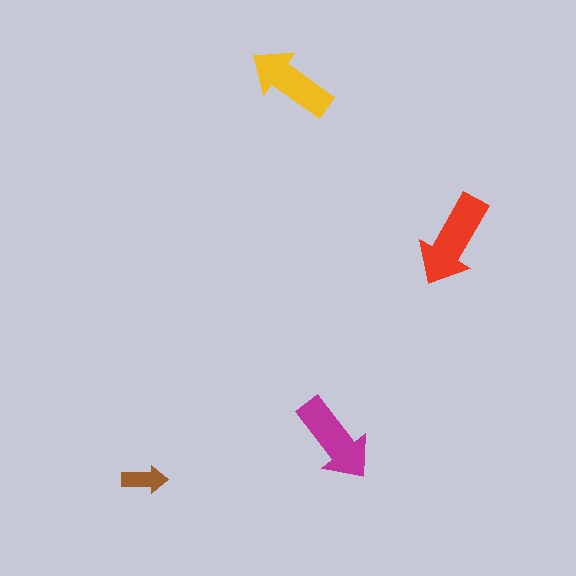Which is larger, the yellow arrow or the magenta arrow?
The magenta one.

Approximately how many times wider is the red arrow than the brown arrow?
About 2 times wider.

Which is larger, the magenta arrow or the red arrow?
The red one.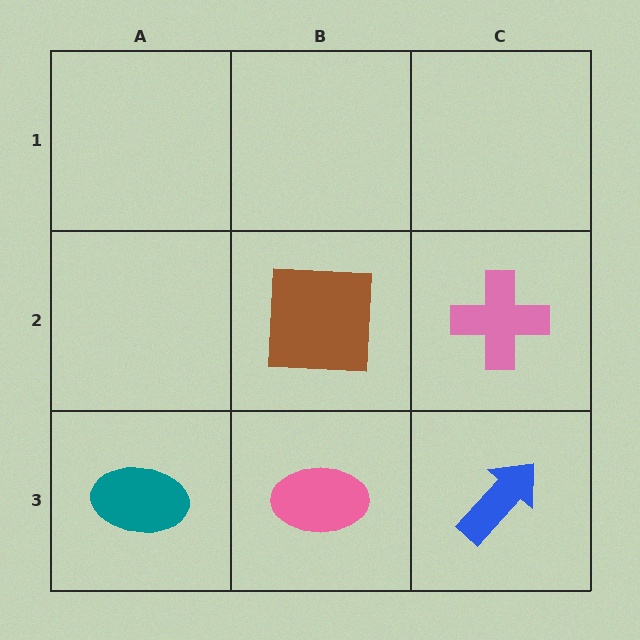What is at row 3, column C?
A blue arrow.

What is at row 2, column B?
A brown square.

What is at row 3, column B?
A pink ellipse.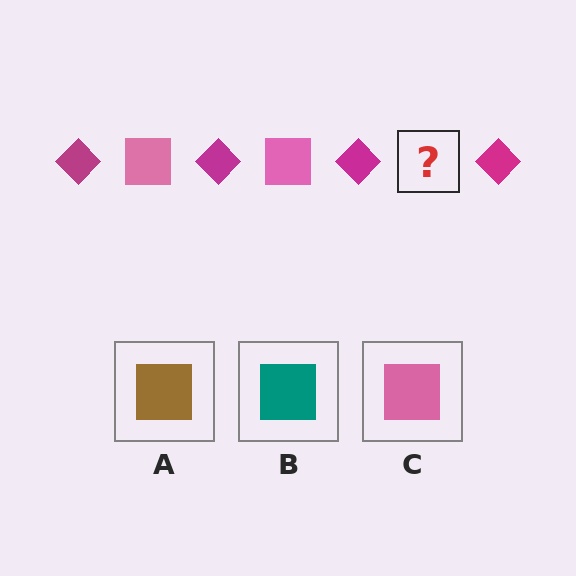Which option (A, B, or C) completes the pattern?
C.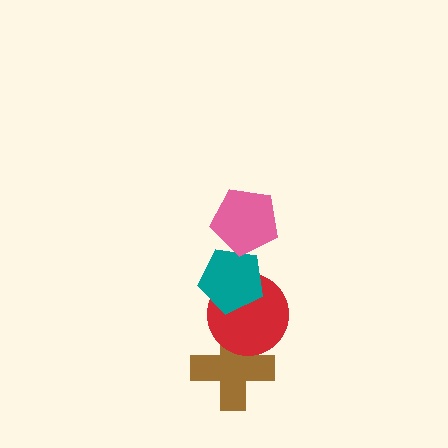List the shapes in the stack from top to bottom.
From top to bottom: the pink pentagon, the teal pentagon, the red circle, the brown cross.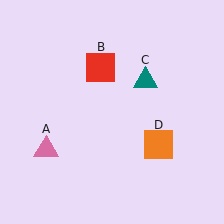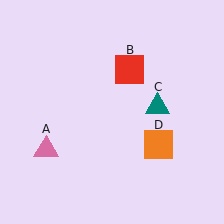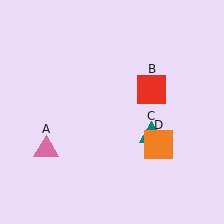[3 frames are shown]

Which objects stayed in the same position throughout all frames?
Pink triangle (object A) and orange square (object D) remained stationary.